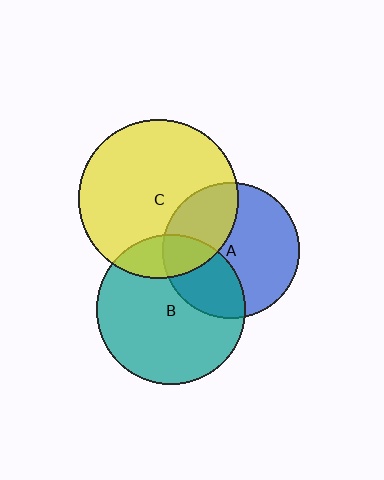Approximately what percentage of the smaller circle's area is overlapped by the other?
Approximately 20%.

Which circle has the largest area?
Circle C (yellow).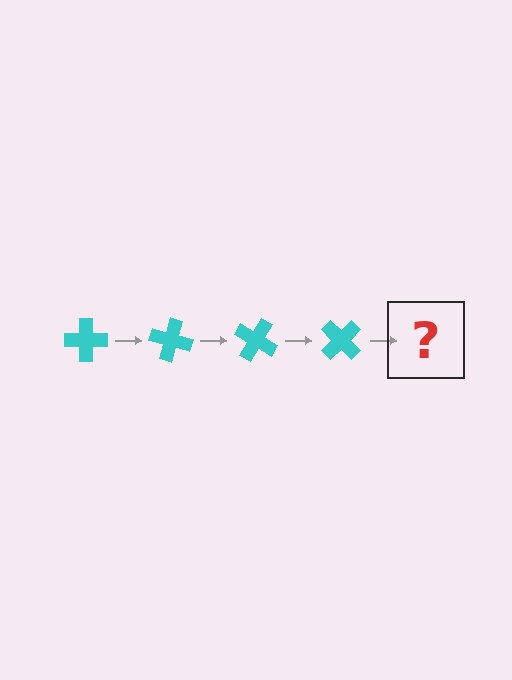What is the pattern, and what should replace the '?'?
The pattern is that the cross rotates 15 degrees each step. The '?' should be a cyan cross rotated 60 degrees.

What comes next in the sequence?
The next element should be a cyan cross rotated 60 degrees.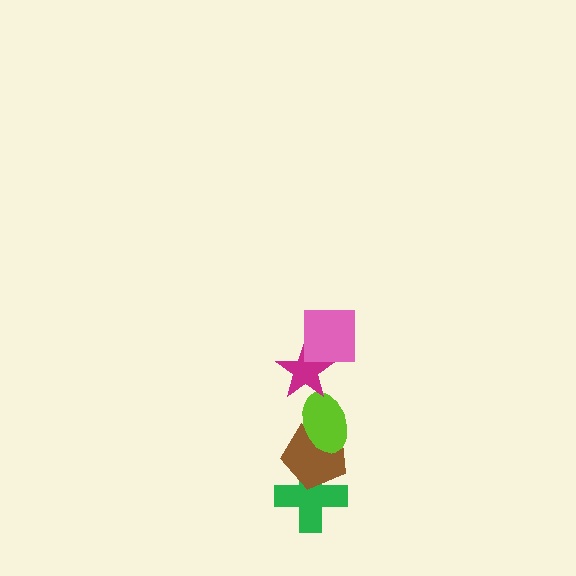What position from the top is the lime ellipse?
The lime ellipse is 3rd from the top.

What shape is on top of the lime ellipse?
The magenta star is on top of the lime ellipse.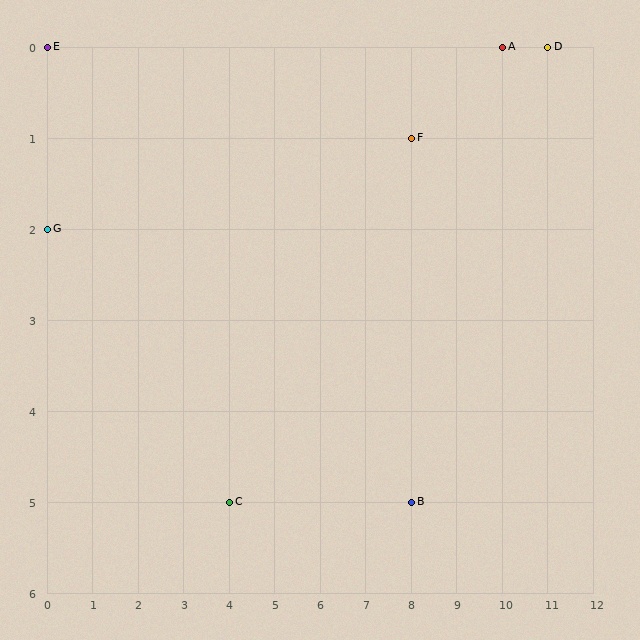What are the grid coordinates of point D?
Point D is at grid coordinates (11, 0).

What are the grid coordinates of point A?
Point A is at grid coordinates (10, 0).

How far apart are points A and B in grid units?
Points A and B are 2 columns and 5 rows apart (about 5.4 grid units diagonally).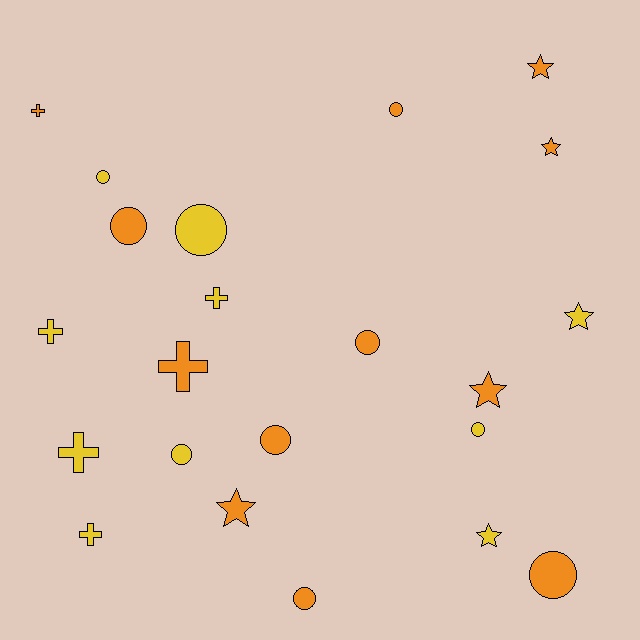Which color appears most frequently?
Orange, with 12 objects.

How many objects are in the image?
There are 22 objects.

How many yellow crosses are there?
There are 4 yellow crosses.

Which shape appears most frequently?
Circle, with 10 objects.